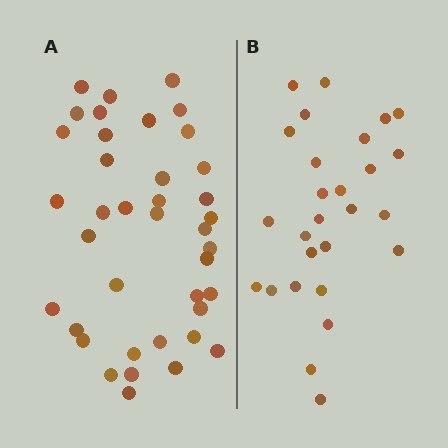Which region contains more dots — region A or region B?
Region A (the left region) has more dots.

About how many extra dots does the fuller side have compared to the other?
Region A has roughly 12 or so more dots than region B.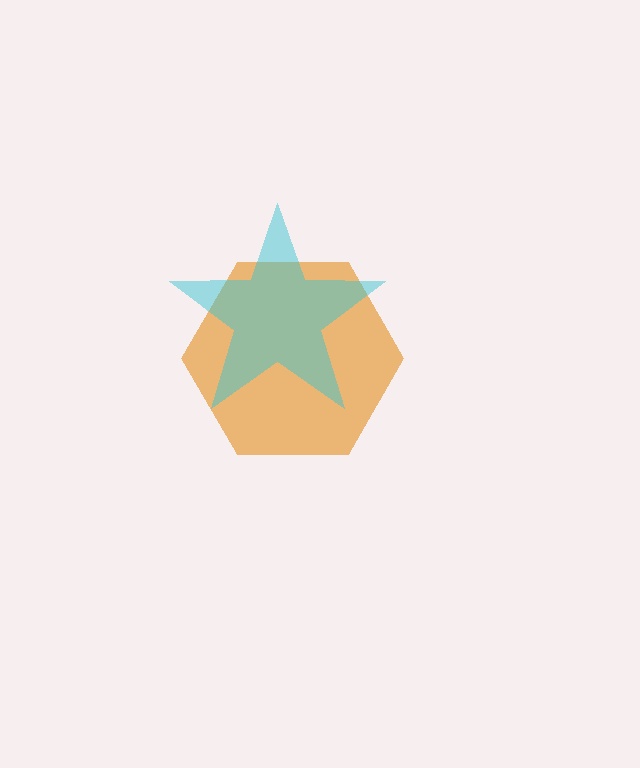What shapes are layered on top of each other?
The layered shapes are: an orange hexagon, a cyan star.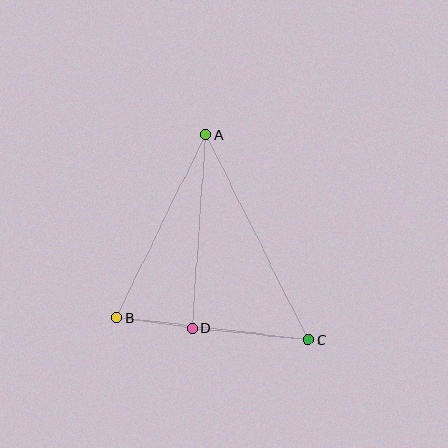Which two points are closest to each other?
Points B and D are closest to each other.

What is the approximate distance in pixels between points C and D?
The distance between C and D is approximately 117 pixels.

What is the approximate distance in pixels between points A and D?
The distance between A and D is approximately 193 pixels.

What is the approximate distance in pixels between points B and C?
The distance between B and C is approximately 193 pixels.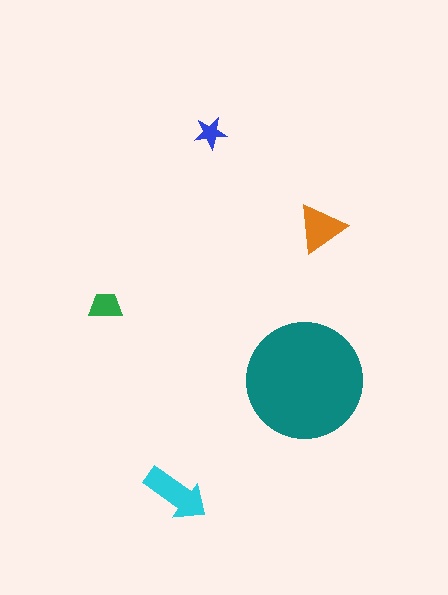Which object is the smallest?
The blue star.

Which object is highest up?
The blue star is topmost.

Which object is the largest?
The teal circle.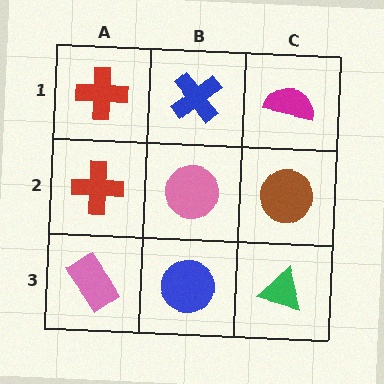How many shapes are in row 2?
3 shapes.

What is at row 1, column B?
A blue cross.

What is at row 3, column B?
A blue circle.